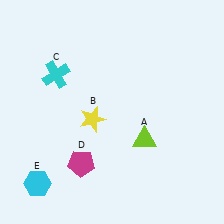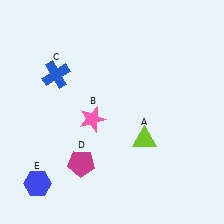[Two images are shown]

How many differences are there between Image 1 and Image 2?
There are 3 differences between the two images.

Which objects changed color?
B changed from yellow to pink. C changed from cyan to blue. E changed from cyan to blue.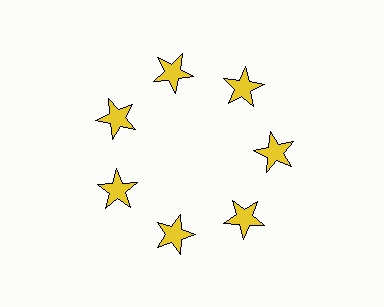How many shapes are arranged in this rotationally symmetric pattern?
There are 7 shapes, arranged in 7 groups of 1.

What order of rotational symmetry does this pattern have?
This pattern has 7-fold rotational symmetry.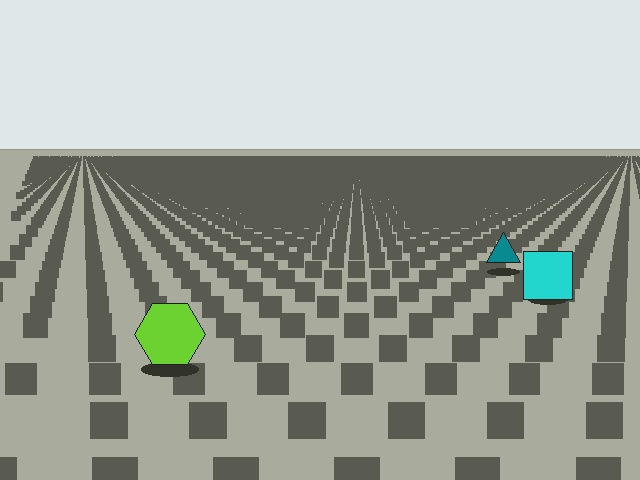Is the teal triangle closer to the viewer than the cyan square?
No. The cyan square is closer — you can tell from the texture gradient: the ground texture is coarser near it.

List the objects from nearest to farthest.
From nearest to farthest: the lime hexagon, the cyan square, the teal triangle.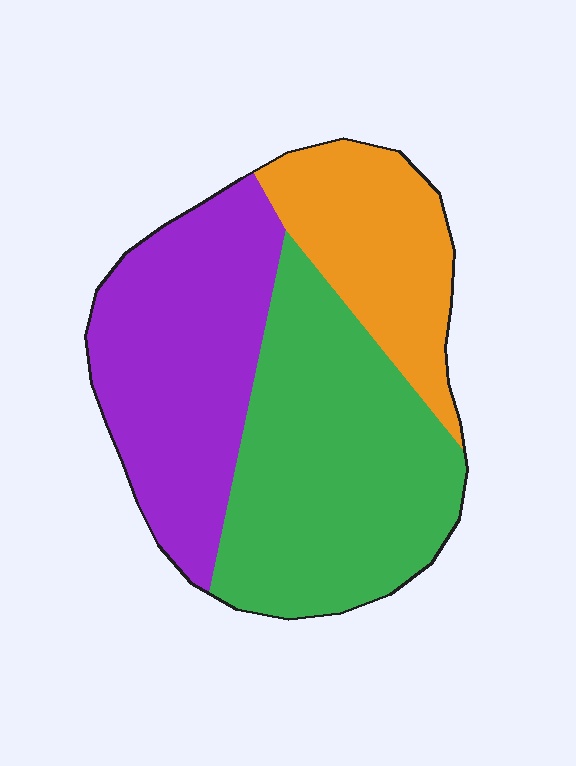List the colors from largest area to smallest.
From largest to smallest: green, purple, orange.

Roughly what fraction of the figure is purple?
Purple takes up between a quarter and a half of the figure.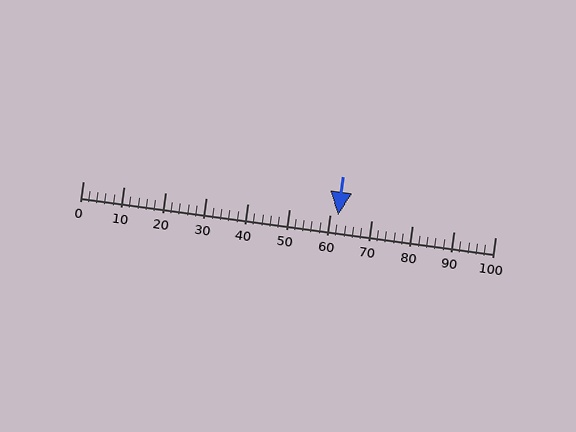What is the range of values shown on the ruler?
The ruler shows values from 0 to 100.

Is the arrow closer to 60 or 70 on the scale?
The arrow is closer to 60.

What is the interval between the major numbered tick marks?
The major tick marks are spaced 10 units apart.